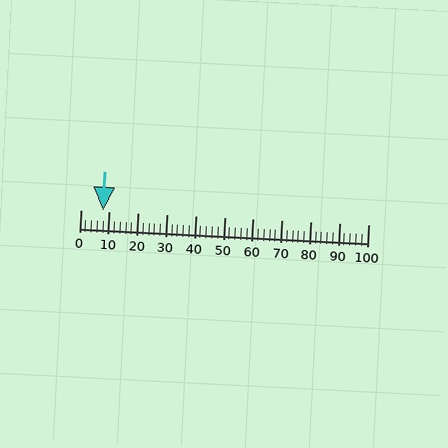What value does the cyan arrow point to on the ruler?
The cyan arrow points to approximately 8.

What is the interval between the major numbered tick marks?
The major tick marks are spaced 10 units apart.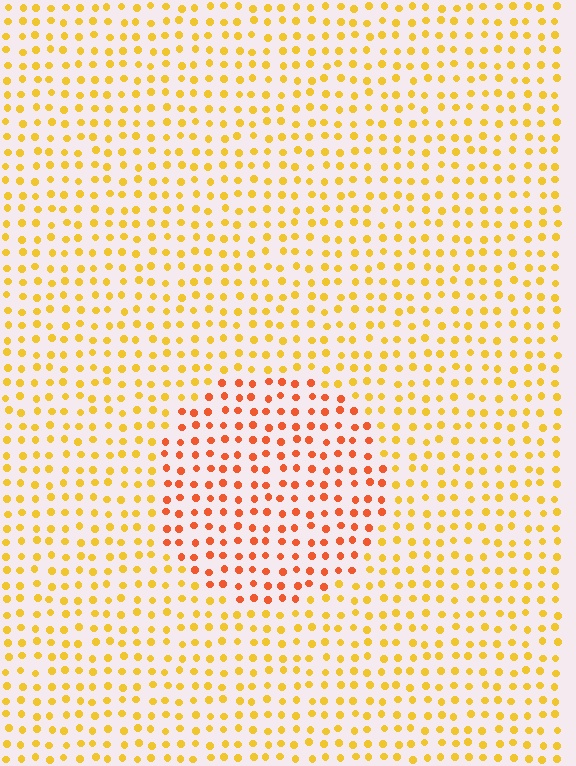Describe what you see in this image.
The image is filled with small yellow elements in a uniform arrangement. A circle-shaped region is visible where the elements are tinted to a slightly different hue, forming a subtle color boundary.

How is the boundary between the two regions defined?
The boundary is defined purely by a slight shift in hue (about 34 degrees). Spacing, size, and orientation are identical on both sides.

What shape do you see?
I see a circle.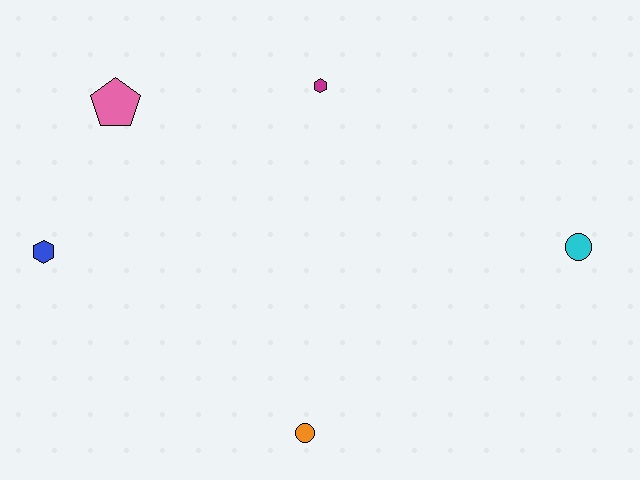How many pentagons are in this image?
There is 1 pentagon.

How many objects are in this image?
There are 5 objects.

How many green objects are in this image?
There are no green objects.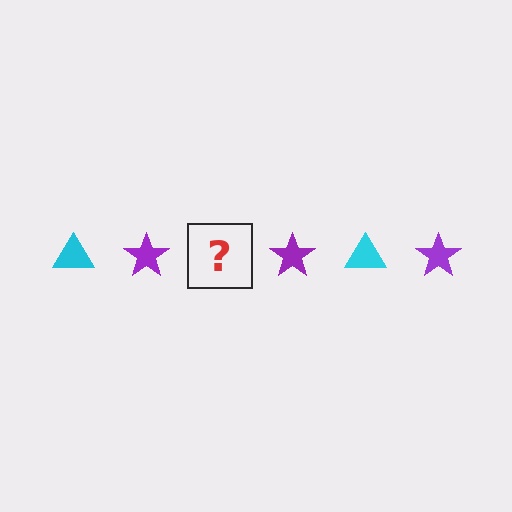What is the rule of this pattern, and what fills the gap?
The rule is that the pattern alternates between cyan triangle and purple star. The gap should be filled with a cyan triangle.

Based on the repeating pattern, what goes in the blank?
The blank should be a cyan triangle.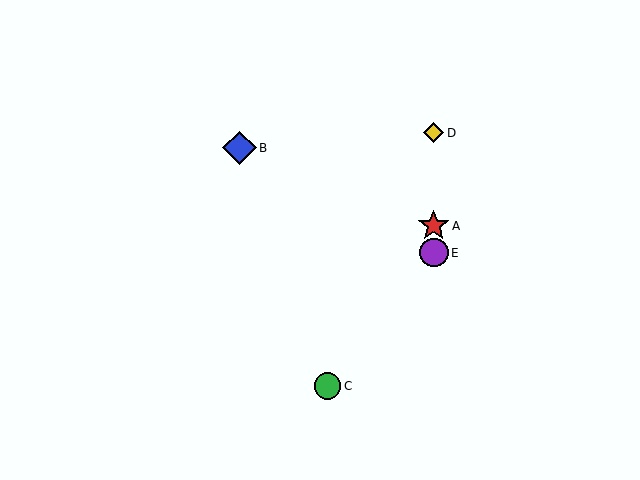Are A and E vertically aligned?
Yes, both are at x≈434.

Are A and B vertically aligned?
No, A is at x≈434 and B is at x≈239.